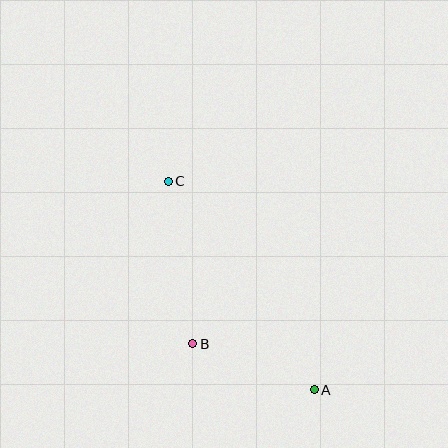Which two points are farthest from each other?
Points A and C are farthest from each other.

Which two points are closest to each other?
Points A and B are closest to each other.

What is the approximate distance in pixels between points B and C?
The distance between B and C is approximately 164 pixels.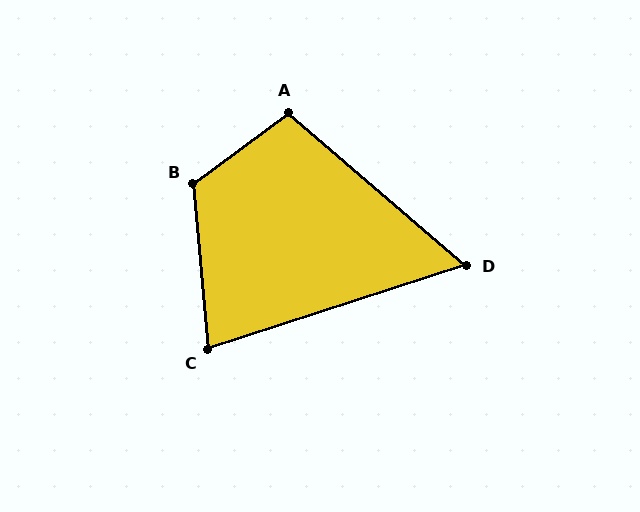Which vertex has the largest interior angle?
B, at approximately 121 degrees.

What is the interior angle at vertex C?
Approximately 77 degrees (acute).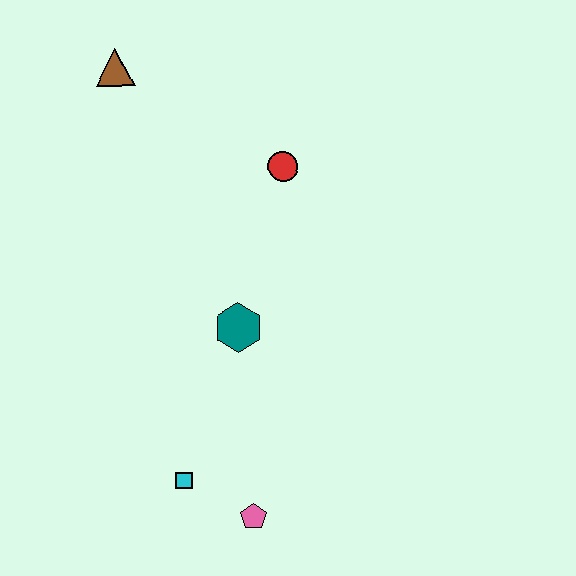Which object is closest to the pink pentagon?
The cyan square is closest to the pink pentagon.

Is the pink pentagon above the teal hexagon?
No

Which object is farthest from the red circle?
The pink pentagon is farthest from the red circle.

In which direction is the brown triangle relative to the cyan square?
The brown triangle is above the cyan square.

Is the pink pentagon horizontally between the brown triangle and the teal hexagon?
No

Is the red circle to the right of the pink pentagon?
Yes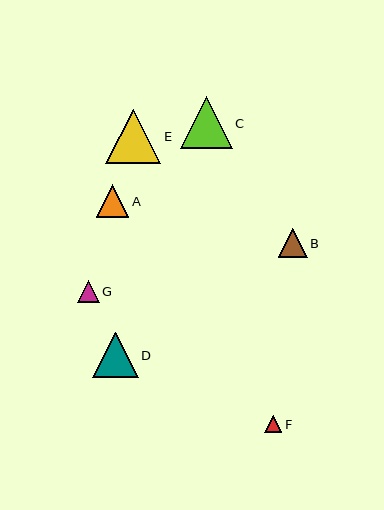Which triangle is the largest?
Triangle E is the largest with a size of approximately 55 pixels.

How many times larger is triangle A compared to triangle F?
Triangle A is approximately 1.9 times the size of triangle F.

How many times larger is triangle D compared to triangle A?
Triangle D is approximately 1.4 times the size of triangle A.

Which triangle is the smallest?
Triangle F is the smallest with a size of approximately 17 pixels.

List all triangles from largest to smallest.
From largest to smallest: E, C, D, A, B, G, F.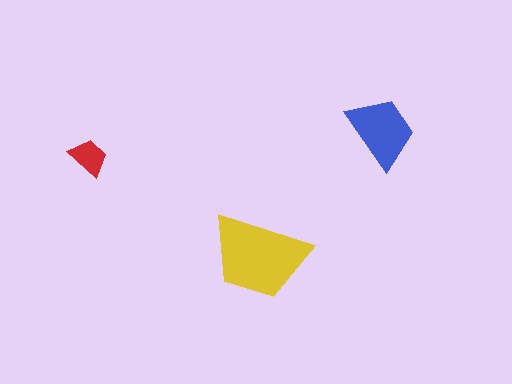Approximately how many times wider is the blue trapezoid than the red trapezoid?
About 2 times wider.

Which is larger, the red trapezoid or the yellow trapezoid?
The yellow one.